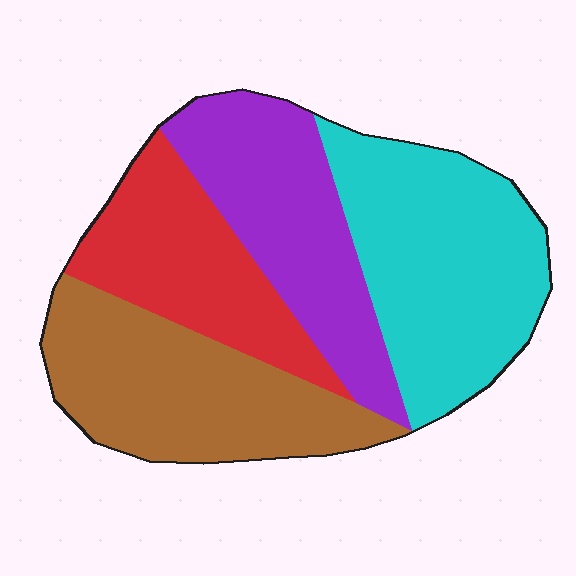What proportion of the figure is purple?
Purple takes up less than a quarter of the figure.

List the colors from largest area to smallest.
From largest to smallest: cyan, brown, purple, red.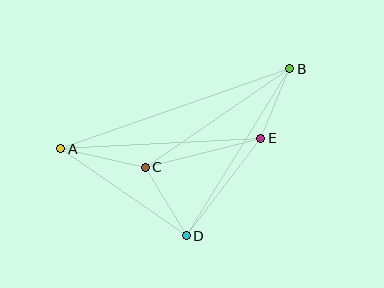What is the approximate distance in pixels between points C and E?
The distance between C and E is approximately 119 pixels.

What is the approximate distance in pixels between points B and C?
The distance between B and C is approximately 175 pixels.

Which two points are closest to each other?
Points B and E are closest to each other.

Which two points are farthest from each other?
Points A and B are farthest from each other.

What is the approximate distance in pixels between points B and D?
The distance between B and D is approximately 197 pixels.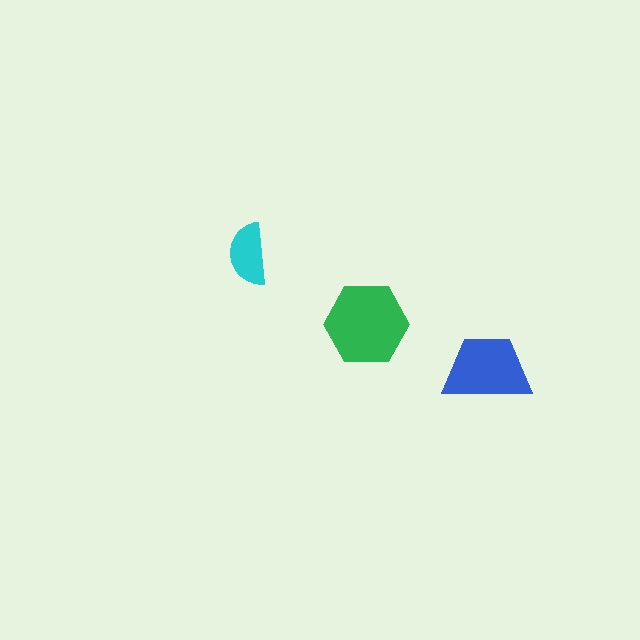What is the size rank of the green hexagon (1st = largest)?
1st.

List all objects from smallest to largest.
The cyan semicircle, the blue trapezoid, the green hexagon.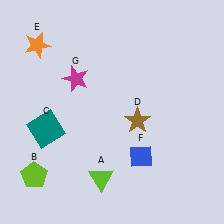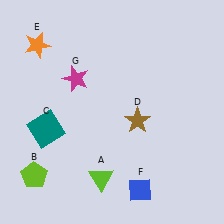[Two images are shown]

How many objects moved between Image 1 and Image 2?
1 object moved between the two images.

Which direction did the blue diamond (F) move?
The blue diamond (F) moved down.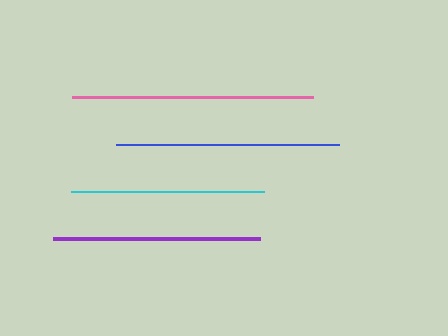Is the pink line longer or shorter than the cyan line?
The pink line is longer than the cyan line.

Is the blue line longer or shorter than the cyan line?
The blue line is longer than the cyan line.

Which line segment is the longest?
The pink line is the longest at approximately 241 pixels.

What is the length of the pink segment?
The pink segment is approximately 241 pixels long.